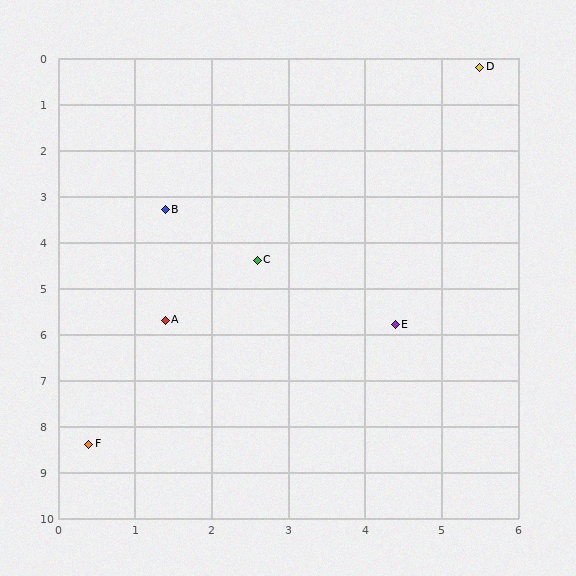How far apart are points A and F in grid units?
Points A and F are about 2.9 grid units apart.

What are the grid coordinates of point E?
Point E is at approximately (4.4, 5.8).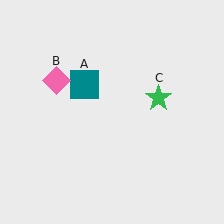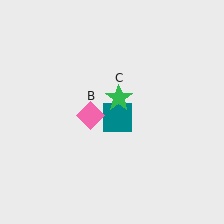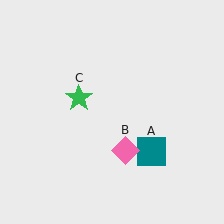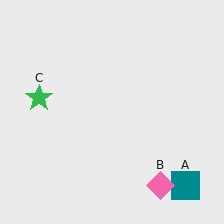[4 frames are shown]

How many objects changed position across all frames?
3 objects changed position: teal square (object A), pink diamond (object B), green star (object C).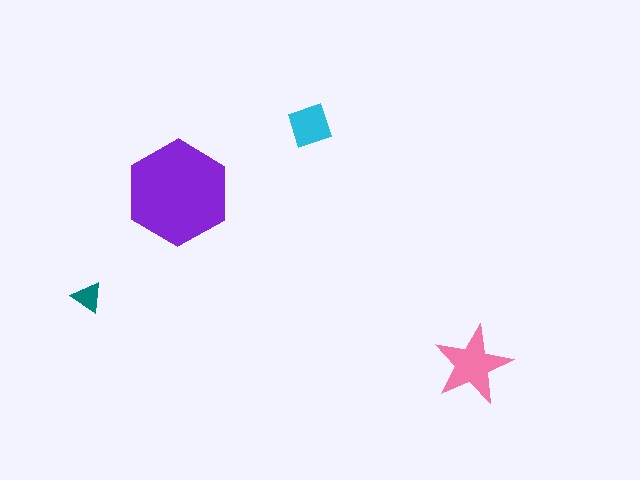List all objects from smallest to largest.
The teal triangle, the cyan diamond, the pink star, the purple hexagon.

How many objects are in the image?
There are 4 objects in the image.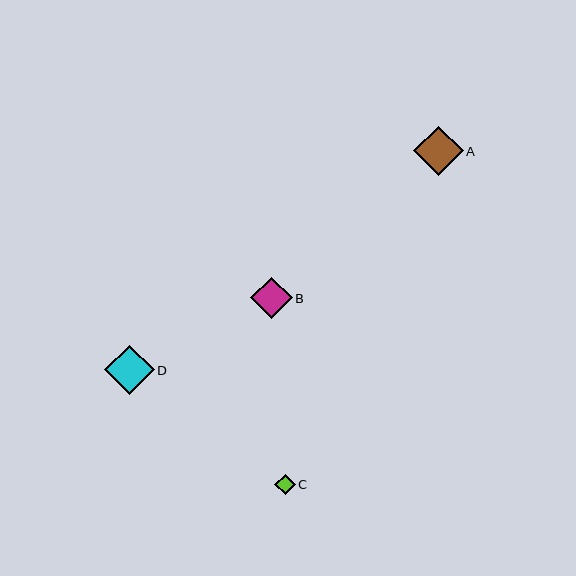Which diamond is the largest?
Diamond D is the largest with a size of approximately 50 pixels.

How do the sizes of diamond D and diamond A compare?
Diamond D and diamond A are approximately the same size.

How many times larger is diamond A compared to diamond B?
Diamond A is approximately 1.2 times the size of diamond B.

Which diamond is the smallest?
Diamond C is the smallest with a size of approximately 20 pixels.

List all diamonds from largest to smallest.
From largest to smallest: D, A, B, C.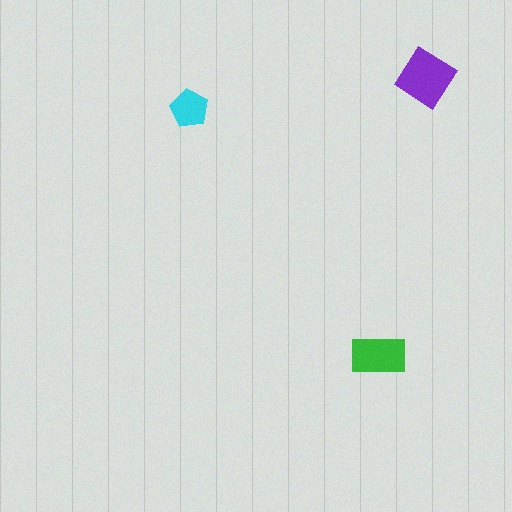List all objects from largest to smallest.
The purple diamond, the green rectangle, the cyan pentagon.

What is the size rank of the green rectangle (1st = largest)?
2nd.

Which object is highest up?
The purple diamond is topmost.